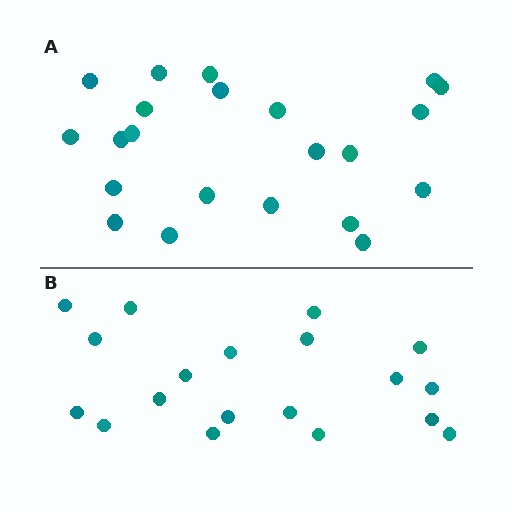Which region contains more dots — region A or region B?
Region A (the top region) has more dots.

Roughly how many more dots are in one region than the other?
Region A has just a few more — roughly 2 or 3 more dots than region B.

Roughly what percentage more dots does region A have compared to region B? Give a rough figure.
About 15% more.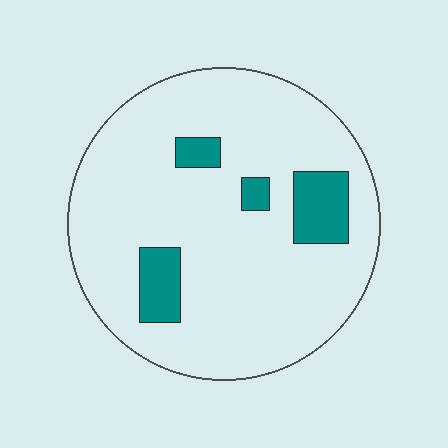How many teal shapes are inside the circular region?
4.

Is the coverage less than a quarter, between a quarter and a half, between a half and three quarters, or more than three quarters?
Less than a quarter.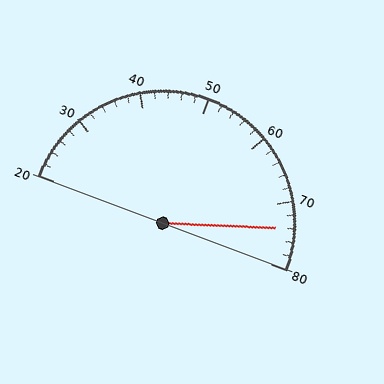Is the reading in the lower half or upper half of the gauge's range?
The reading is in the upper half of the range (20 to 80).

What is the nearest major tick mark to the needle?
The nearest major tick mark is 70.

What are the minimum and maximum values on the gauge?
The gauge ranges from 20 to 80.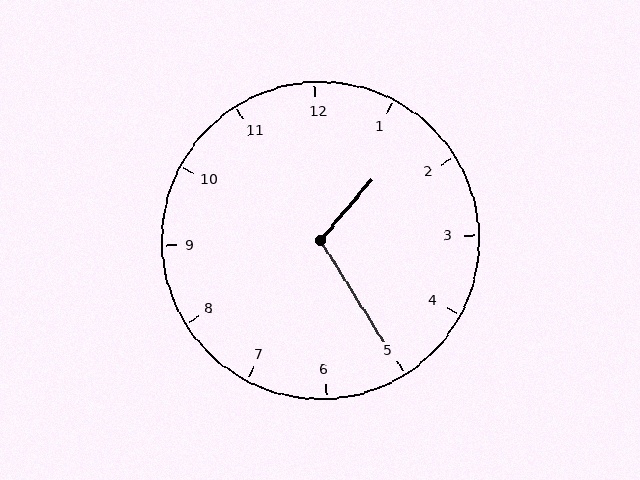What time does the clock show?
1:25.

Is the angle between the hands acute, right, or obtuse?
It is obtuse.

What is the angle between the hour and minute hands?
Approximately 108 degrees.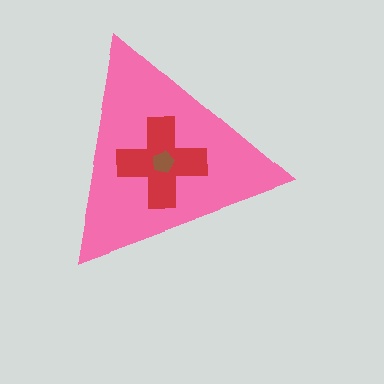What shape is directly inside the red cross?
The brown pentagon.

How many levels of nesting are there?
3.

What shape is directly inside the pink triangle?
The red cross.